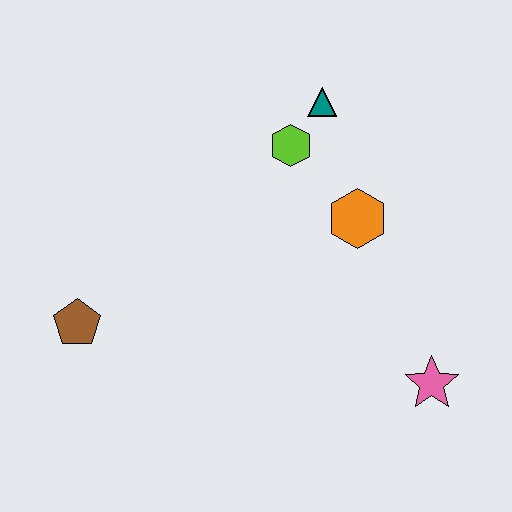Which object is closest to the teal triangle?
The lime hexagon is closest to the teal triangle.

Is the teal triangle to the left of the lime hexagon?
No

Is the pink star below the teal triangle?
Yes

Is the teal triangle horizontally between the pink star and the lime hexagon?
Yes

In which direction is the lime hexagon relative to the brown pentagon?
The lime hexagon is to the right of the brown pentagon.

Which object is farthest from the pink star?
The brown pentagon is farthest from the pink star.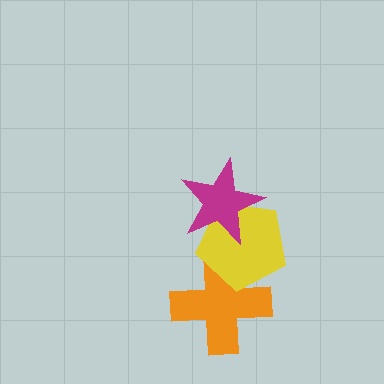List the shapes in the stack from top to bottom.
From top to bottom: the magenta star, the yellow pentagon, the orange cross.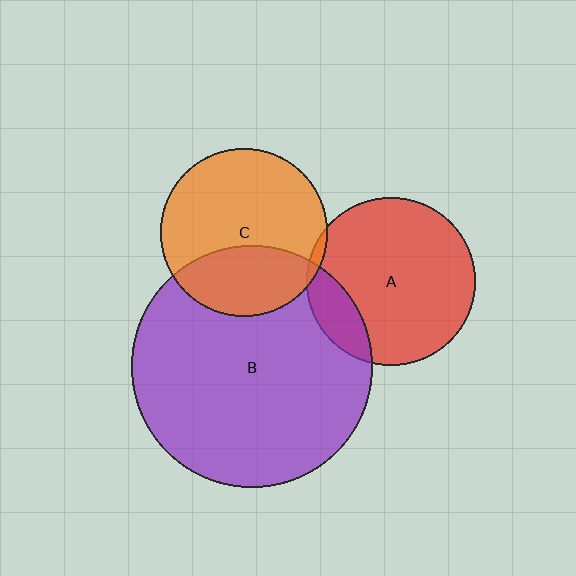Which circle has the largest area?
Circle B (purple).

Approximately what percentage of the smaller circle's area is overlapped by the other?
Approximately 35%.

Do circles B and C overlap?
Yes.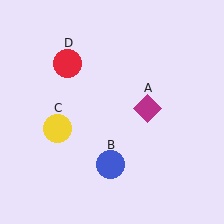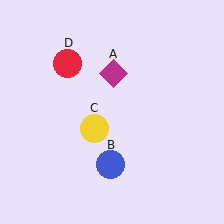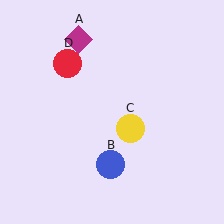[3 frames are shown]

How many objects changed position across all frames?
2 objects changed position: magenta diamond (object A), yellow circle (object C).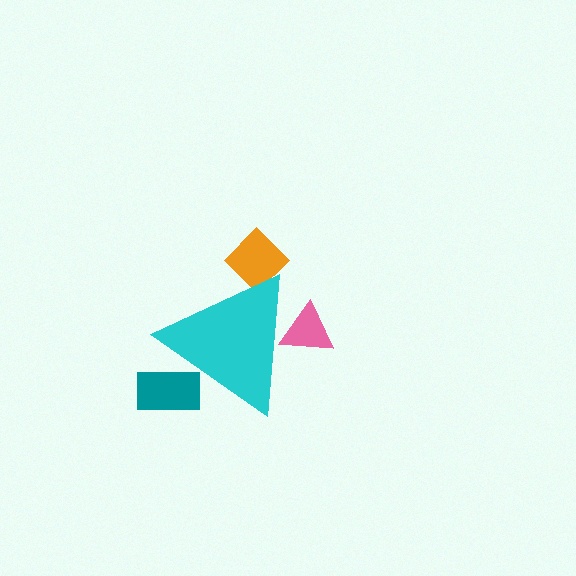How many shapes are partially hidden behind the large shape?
3 shapes are partially hidden.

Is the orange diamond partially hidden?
Yes, the orange diamond is partially hidden behind the cyan triangle.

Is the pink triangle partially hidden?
Yes, the pink triangle is partially hidden behind the cyan triangle.